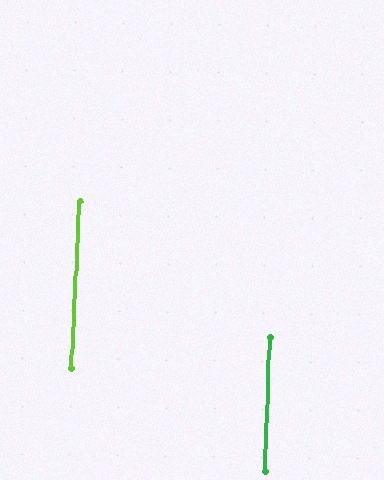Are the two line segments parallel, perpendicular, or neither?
Parallel — their directions differ by only 0.5°.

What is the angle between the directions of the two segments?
Approximately 0 degrees.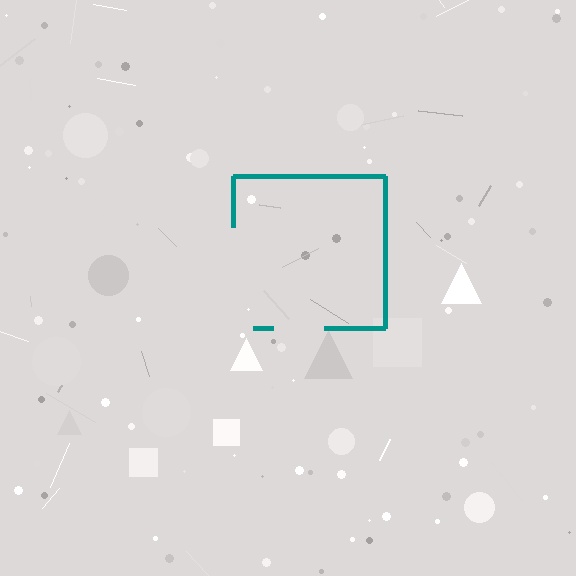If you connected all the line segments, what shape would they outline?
They would outline a square.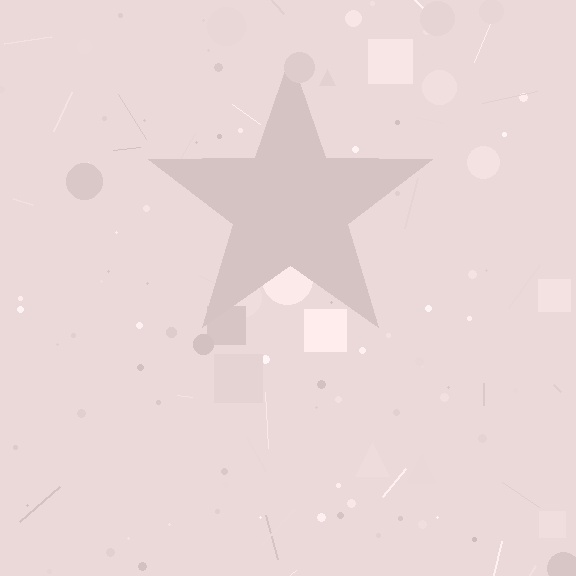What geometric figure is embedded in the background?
A star is embedded in the background.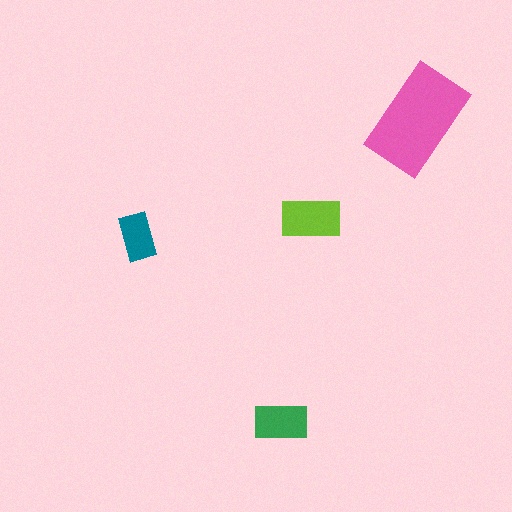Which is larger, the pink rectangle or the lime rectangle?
The pink one.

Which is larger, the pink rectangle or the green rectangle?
The pink one.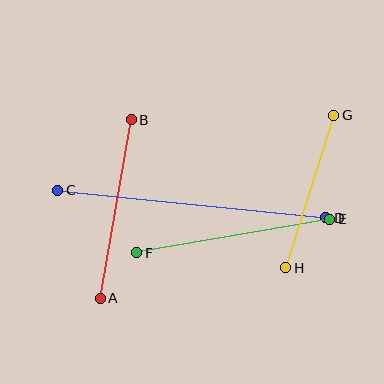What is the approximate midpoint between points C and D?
The midpoint is at approximately (192, 204) pixels.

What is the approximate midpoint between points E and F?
The midpoint is at approximately (233, 236) pixels.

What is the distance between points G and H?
The distance is approximately 160 pixels.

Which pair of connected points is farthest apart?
Points C and D are farthest apart.